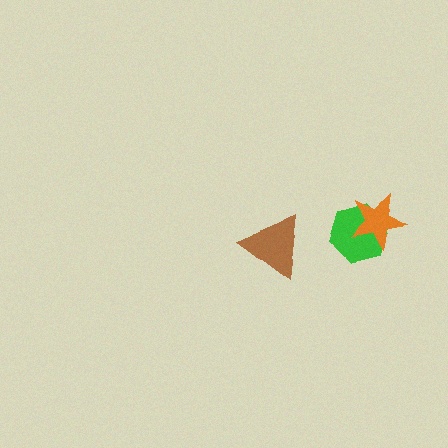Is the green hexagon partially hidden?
Yes, it is partially covered by another shape.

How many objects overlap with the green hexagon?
1 object overlaps with the green hexagon.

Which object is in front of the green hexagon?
The orange star is in front of the green hexagon.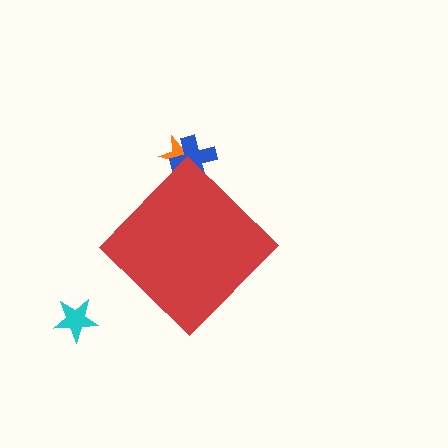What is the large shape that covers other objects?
A red diamond.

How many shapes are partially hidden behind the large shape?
2 shapes are partially hidden.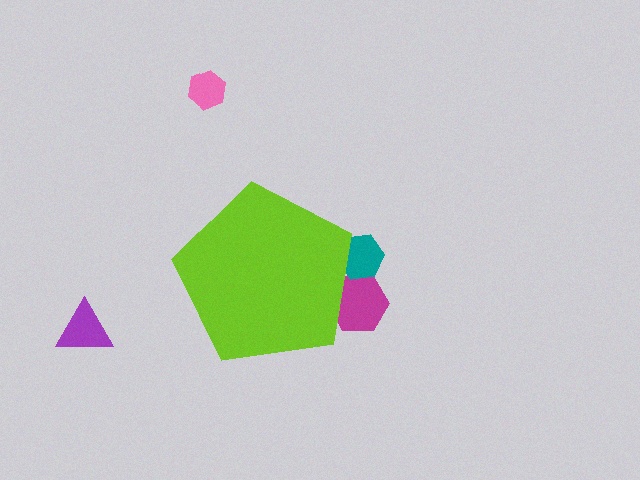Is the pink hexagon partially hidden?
No, the pink hexagon is fully visible.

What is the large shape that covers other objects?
A lime pentagon.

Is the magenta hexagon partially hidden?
Yes, the magenta hexagon is partially hidden behind the lime pentagon.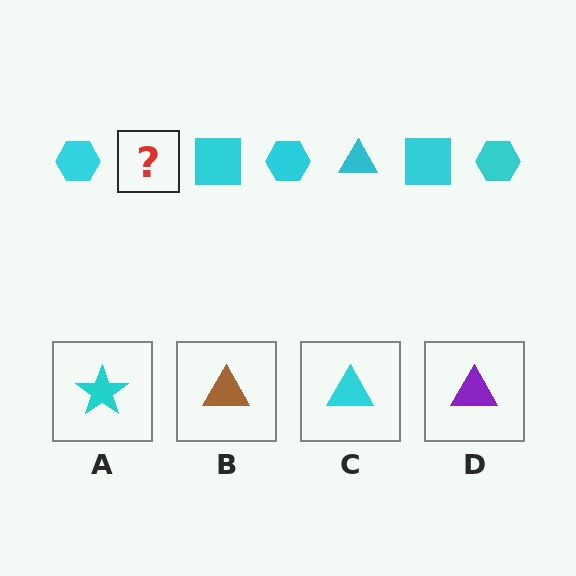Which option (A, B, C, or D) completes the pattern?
C.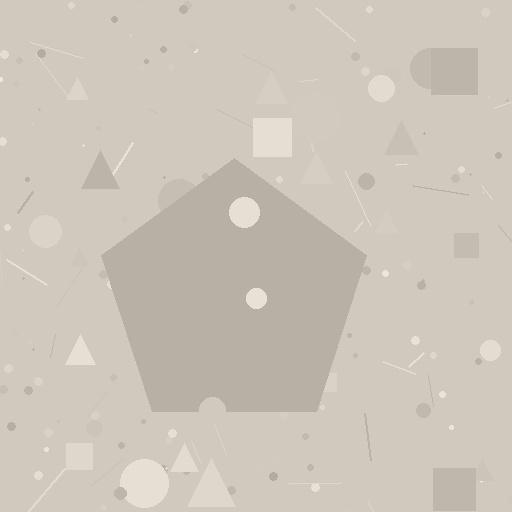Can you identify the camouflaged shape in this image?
The camouflaged shape is a pentagon.